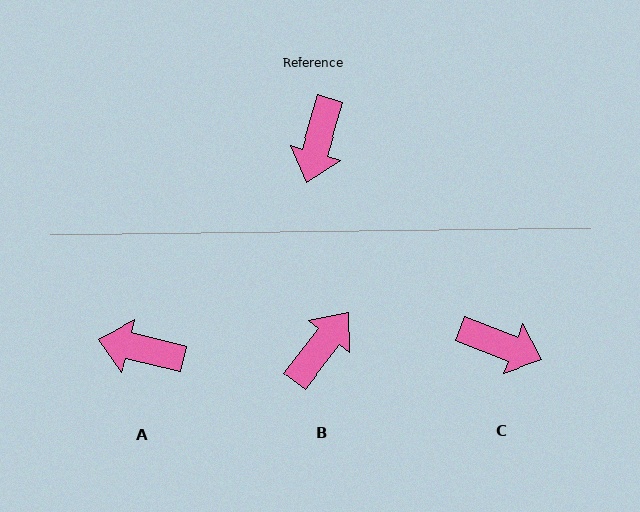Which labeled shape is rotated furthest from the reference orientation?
B, about 158 degrees away.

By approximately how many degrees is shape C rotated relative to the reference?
Approximately 85 degrees counter-clockwise.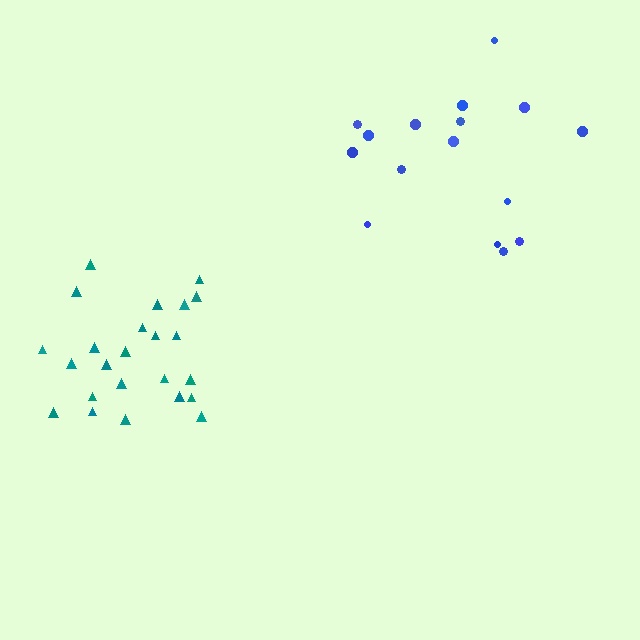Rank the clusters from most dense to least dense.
teal, blue.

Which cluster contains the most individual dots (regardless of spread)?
Teal (24).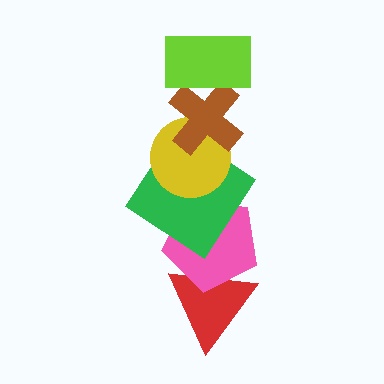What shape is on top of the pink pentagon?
The green diamond is on top of the pink pentagon.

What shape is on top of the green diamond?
The yellow circle is on top of the green diamond.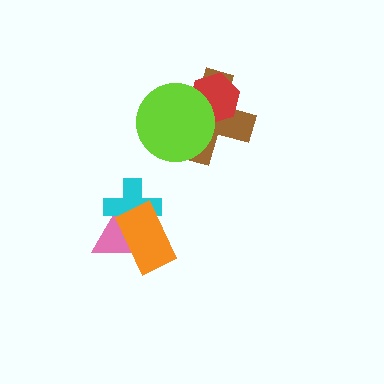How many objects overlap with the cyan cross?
2 objects overlap with the cyan cross.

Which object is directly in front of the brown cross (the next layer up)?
The red hexagon is directly in front of the brown cross.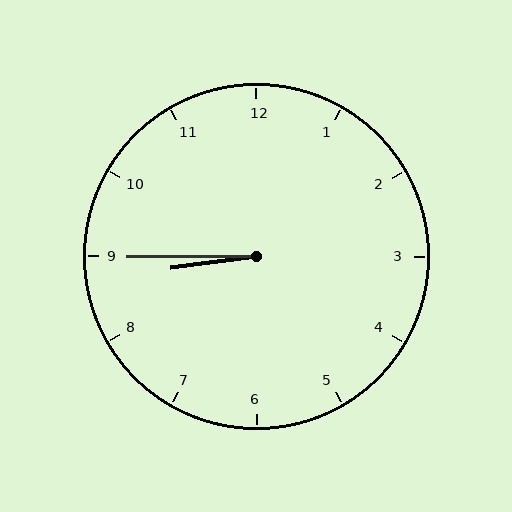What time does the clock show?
8:45.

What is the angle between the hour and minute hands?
Approximately 8 degrees.